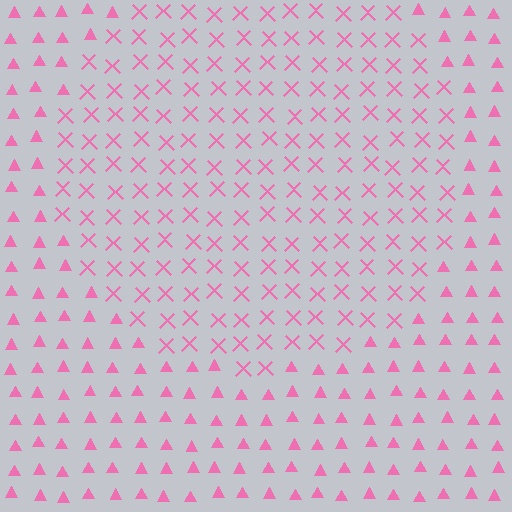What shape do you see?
I see a circle.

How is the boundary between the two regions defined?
The boundary is defined by a change in element shape: X marks inside vs. triangles outside. All elements share the same color and spacing.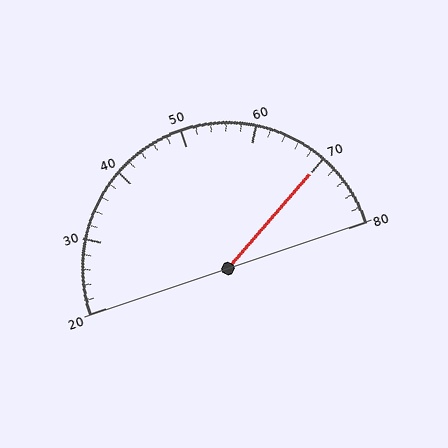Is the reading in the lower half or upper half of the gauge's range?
The reading is in the upper half of the range (20 to 80).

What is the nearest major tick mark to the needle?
The nearest major tick mark is 70.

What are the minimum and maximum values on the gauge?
The gauge ranges from 20 to 80.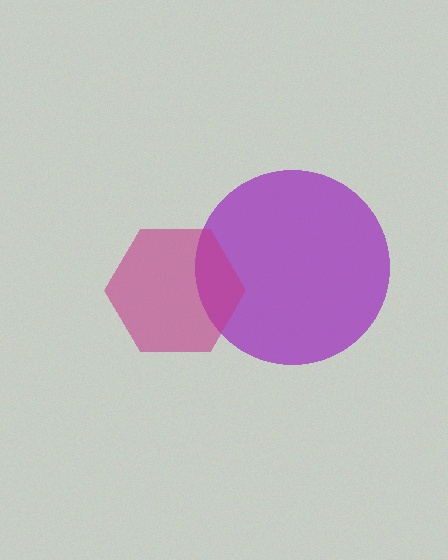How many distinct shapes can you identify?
There are 2 distinct shapes: a purple circle, a magenta hexagon.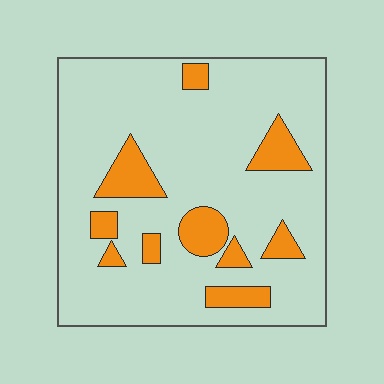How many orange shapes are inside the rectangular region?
10.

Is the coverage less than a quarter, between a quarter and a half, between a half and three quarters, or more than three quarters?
Less than a quarter.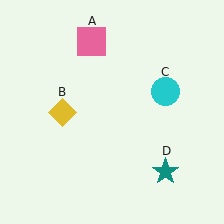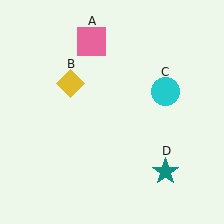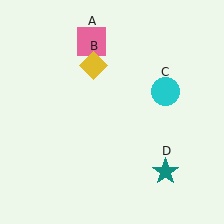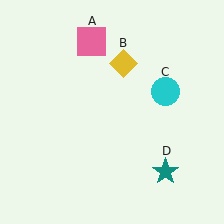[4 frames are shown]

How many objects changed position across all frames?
1 object changed position: yellow diamond (object B).